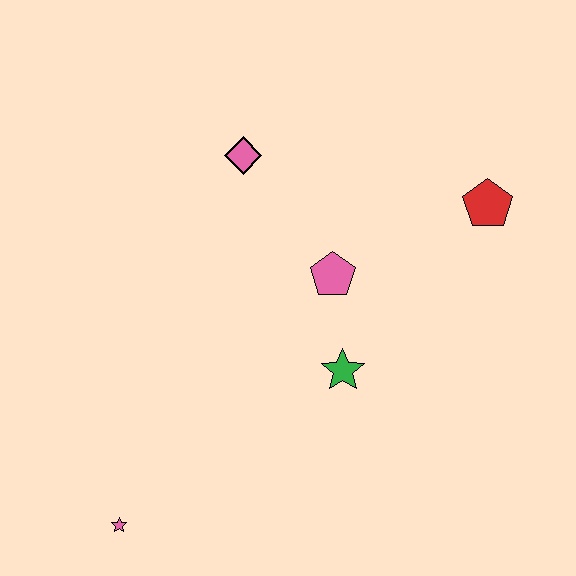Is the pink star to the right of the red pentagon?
No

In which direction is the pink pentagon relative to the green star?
The pink pentagon is above the green star.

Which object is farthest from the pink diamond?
The pink star is farthest from the pink diamond.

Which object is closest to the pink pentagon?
The green star is closest to the pink pentagon.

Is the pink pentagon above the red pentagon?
No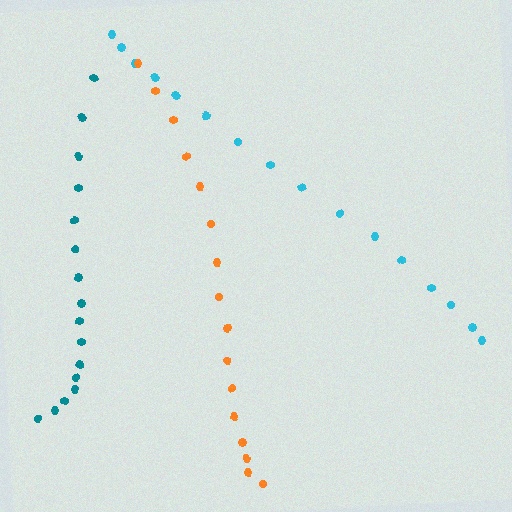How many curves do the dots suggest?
There are 3 distinct paths.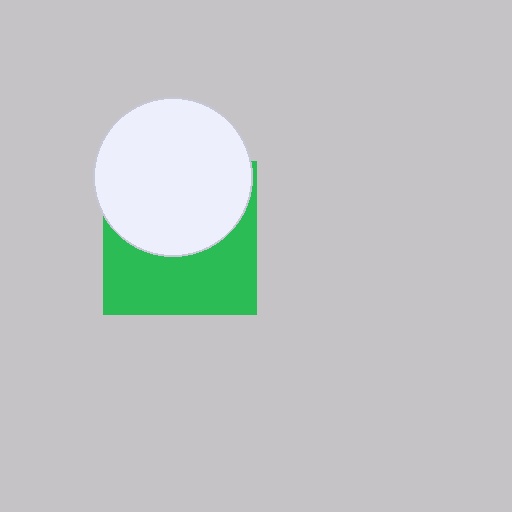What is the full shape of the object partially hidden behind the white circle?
The partially hidden object is a green square.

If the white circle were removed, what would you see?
You would see the complete green square.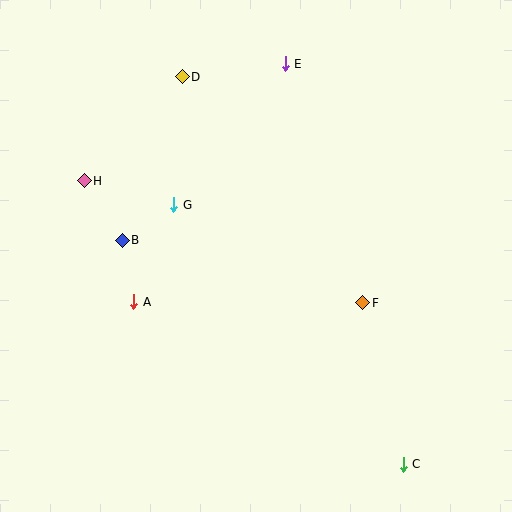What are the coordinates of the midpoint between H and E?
The midpoint between H and E is at (185, 122).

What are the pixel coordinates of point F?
Point F is at (363, 303).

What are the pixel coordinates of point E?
Point E is at (285, 64).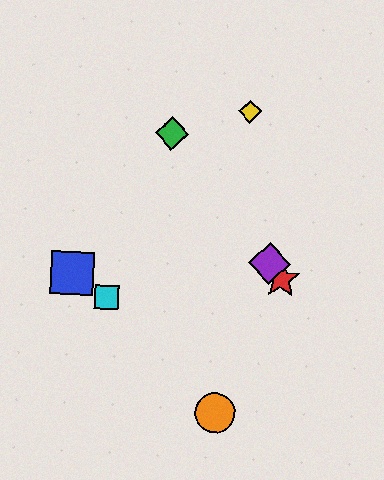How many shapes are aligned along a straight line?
3 shapes (the red star, the green diamond, the purple diamond) are aligned along a straight line.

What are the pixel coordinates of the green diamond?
The green diamond is at (172, 133).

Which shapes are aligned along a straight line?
The red star, the green diamond, the purple diamond are aligned along a straight line.